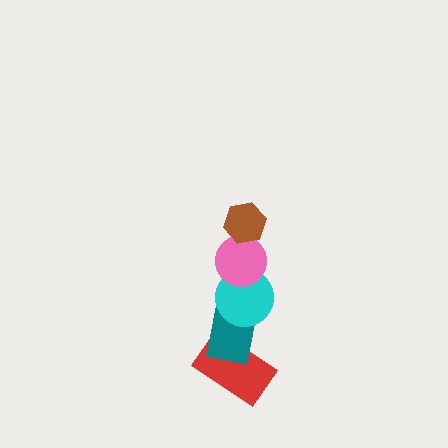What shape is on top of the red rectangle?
The teal rectangle is on top of the red rectangle.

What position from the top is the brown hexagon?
The brown hexagon is 1st from the top.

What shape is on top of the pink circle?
The brown hexagon is on top of the pink circle.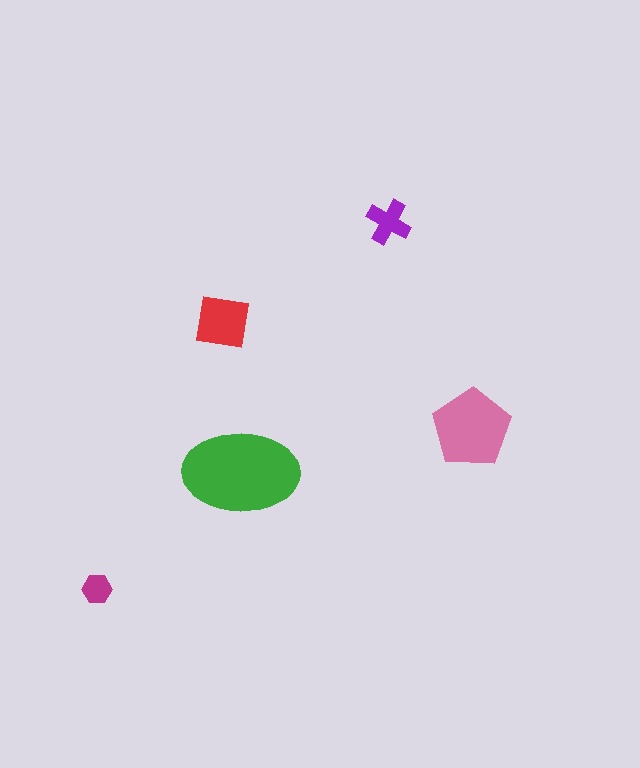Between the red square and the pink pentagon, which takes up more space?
The pink pentagon.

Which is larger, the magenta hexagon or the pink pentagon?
The pink pentagon.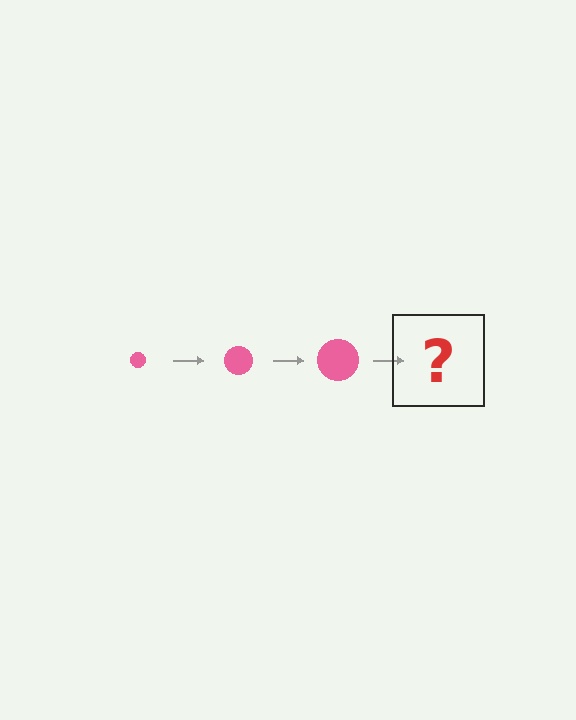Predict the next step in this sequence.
The next step is a pink circle, larger than the previous one.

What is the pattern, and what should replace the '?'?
The pattern is that the circle gets progressively larger each step. The '?' should be a pink circle, larger than the previous one.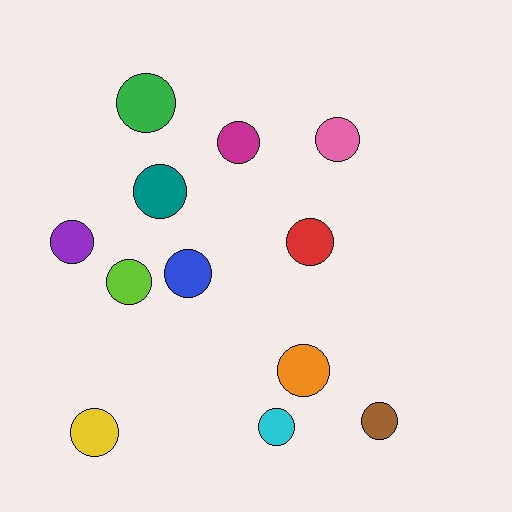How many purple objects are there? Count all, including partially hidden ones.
There is 1 purple object.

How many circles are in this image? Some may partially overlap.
There are 12 circles.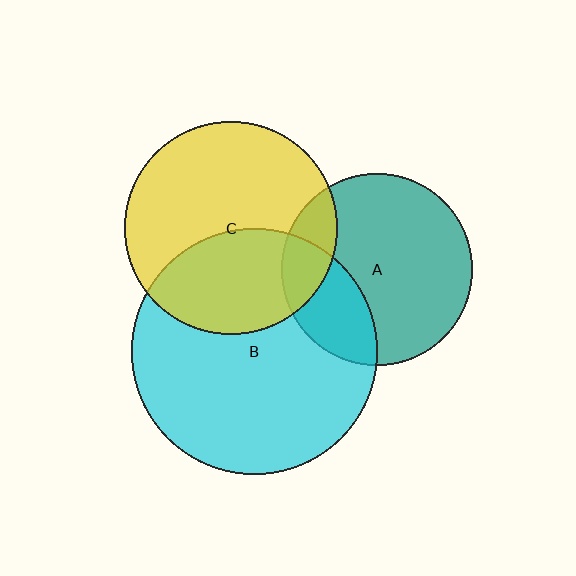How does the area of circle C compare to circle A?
Approximately 1.2 times.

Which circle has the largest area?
Circle B (cyan).